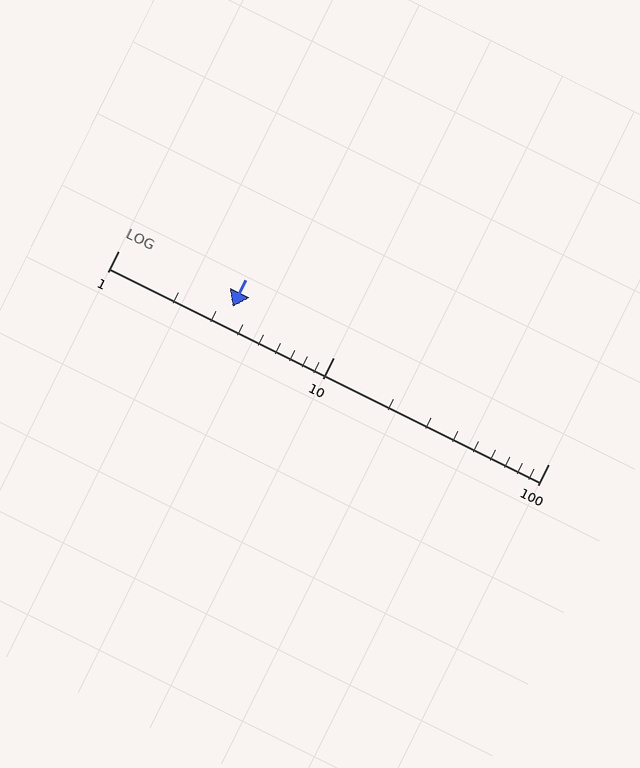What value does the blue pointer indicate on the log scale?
The pointer indicates approximately 3.4.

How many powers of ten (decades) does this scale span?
The scale spans 2 decades, from 1 to 100.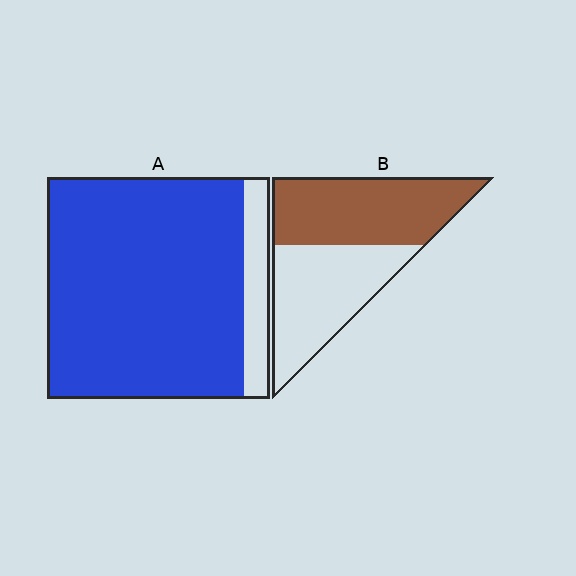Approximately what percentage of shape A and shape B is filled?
A is approximately 90% and B is approximately 50%.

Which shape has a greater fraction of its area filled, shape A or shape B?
Shape A.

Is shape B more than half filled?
Roughly half.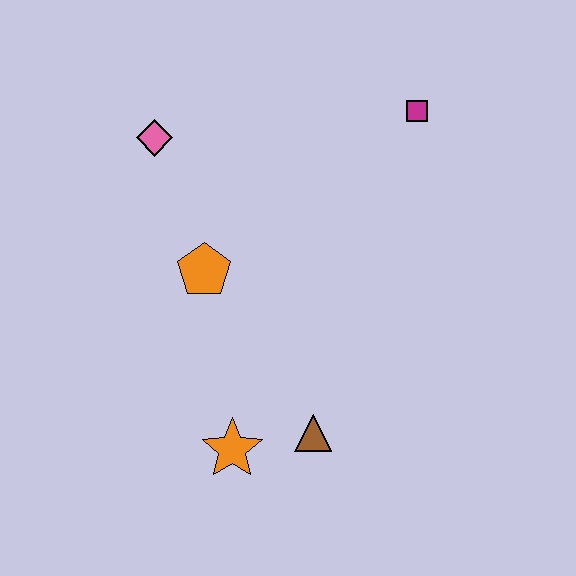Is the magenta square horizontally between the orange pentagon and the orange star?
No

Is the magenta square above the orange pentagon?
Yes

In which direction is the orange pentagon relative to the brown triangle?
The orange pentagon is above the brown triangle.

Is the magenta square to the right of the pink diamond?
Yes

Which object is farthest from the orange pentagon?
The magenta square is farthest from the orange pentagon.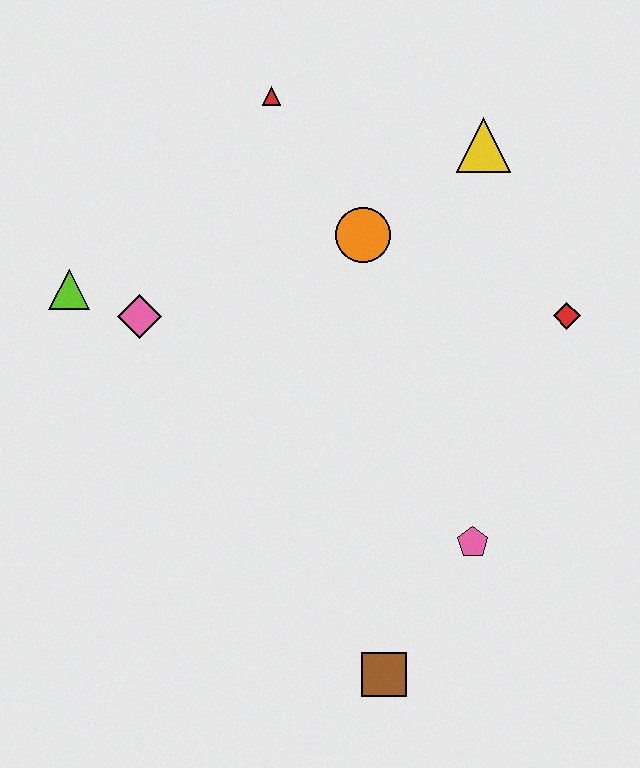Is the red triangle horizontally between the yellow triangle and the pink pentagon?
No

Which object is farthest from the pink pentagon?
The red triangle is farthest from the pink pentagon.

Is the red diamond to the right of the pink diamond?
Yes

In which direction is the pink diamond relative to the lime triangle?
The pink diamond is to the right of the lime triangle.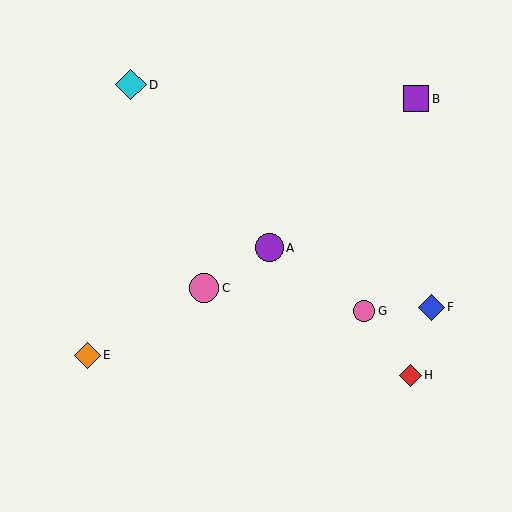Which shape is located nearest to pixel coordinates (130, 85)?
The cyan diamond (labeled D) at (131, 85) is nearest to that location.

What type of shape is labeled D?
Shape D is a cyan diamond.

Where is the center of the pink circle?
The center of the pink circle is at (364, 311).